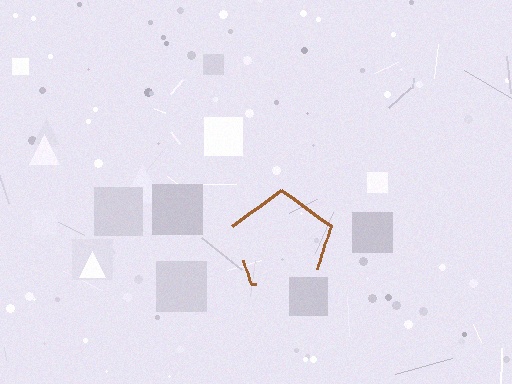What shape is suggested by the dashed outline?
The dashed outline suggests a pentagon.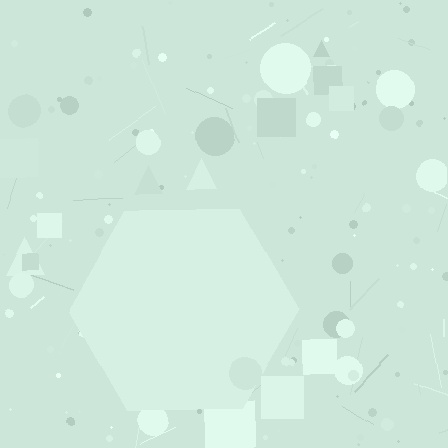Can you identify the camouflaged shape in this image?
The camouflaged shape is a hexagon.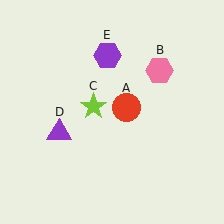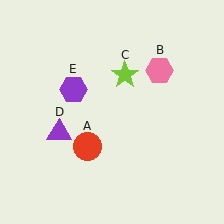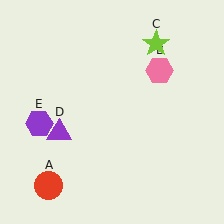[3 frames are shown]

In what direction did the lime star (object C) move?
The lime star (object C) moved up and to the right.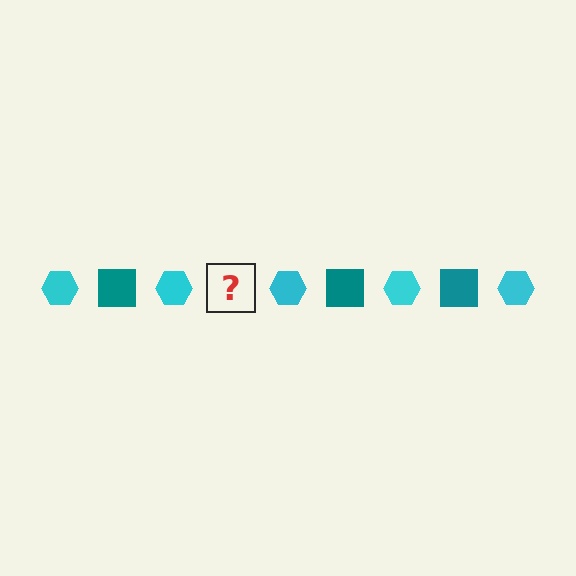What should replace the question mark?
The question mark should be replaced with a teal square.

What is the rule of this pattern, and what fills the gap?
The rule is that the pattern alternates between cyan hexagon and teal square. The gap should be filled with a teal square.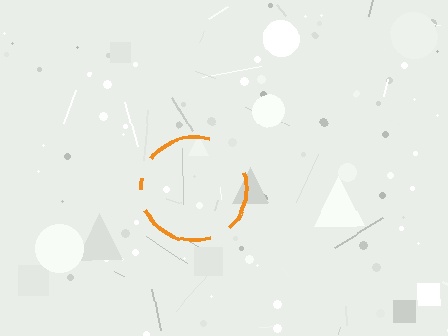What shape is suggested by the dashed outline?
The dashed outline suggests a circle.